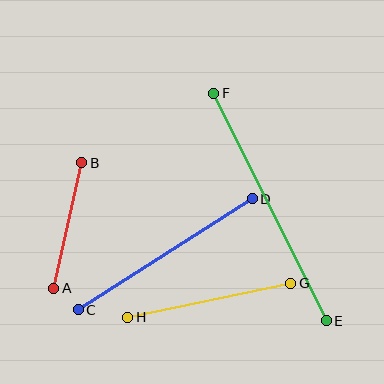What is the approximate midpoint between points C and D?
The midpoint is at approximately (165, 254) pixels.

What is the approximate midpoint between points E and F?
The midpoint is at approximately (270, 207) pixels.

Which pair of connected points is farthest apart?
Points E and F are farthest apart.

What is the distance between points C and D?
The distance is approximately 207 pixels.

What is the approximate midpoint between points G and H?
The midpoint is at approximately (209, 300) pixels.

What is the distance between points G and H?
The distance is approximately 166 pixels.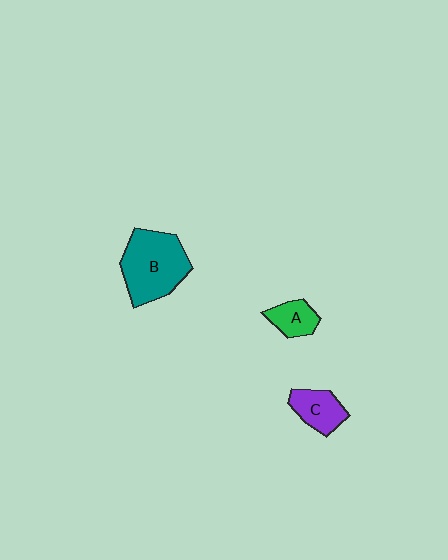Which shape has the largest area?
Shape B (teal).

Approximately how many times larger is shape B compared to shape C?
Approximately 2.1 times.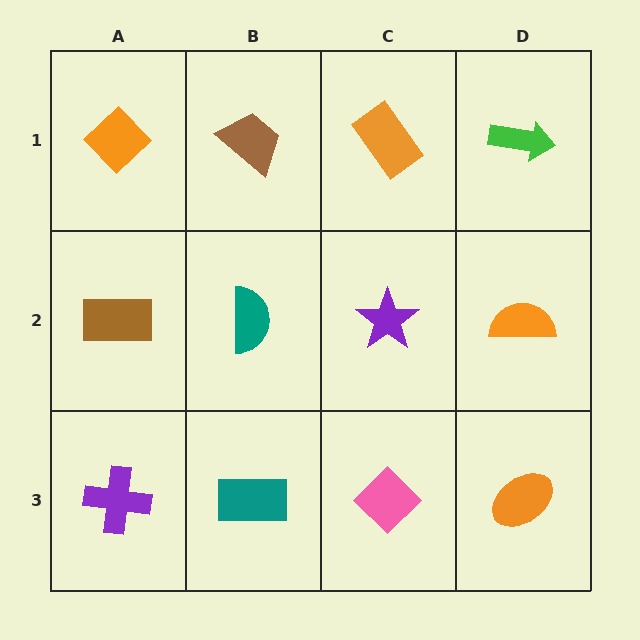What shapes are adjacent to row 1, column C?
A purple star (row 2, column C), a brown trapezoid (row 1, column B), a green arrow (row 1, column D).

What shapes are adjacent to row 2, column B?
A brown trapezoid (row 1, column B), a teal rectangle (row 3, column B), a brown rectangle (row 2, column A), a purple star (row 2, column C).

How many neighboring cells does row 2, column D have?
3.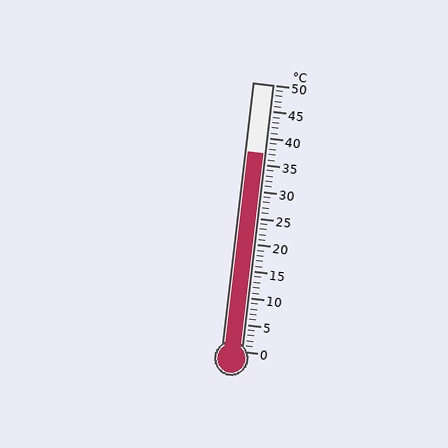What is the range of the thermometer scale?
The thermometer scale ranges from 0°C to 50°C.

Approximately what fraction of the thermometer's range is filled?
The thermometer is filled to approximately 75% of its range.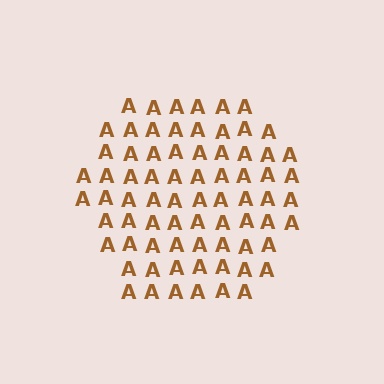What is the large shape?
The large shape is a hexagon.